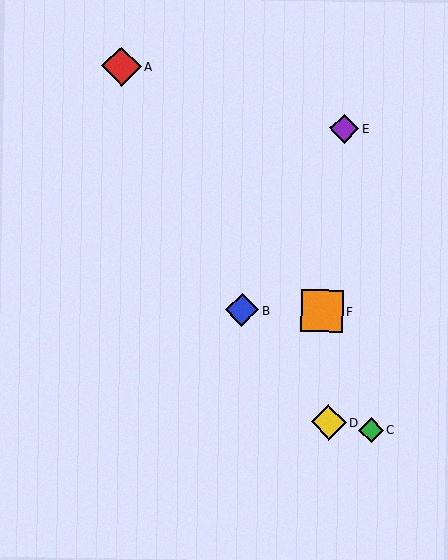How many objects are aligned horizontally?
2 objects (B, F) are aligned horizontally.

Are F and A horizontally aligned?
No, F is at y≈311 and A is at y≈67.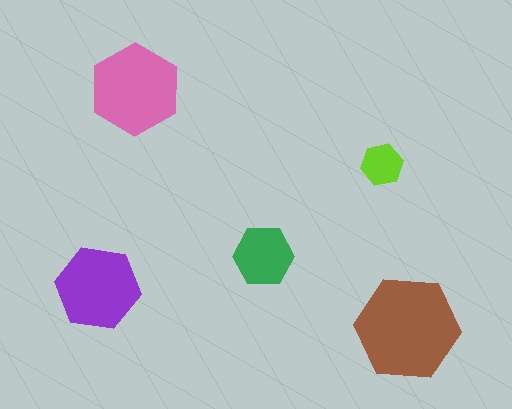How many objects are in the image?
There are 5 objects in the image.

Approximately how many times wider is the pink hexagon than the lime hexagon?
About 2 times wider.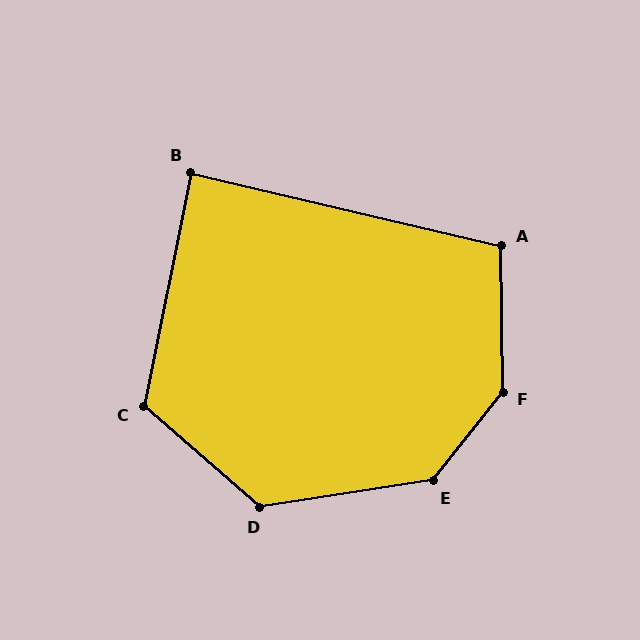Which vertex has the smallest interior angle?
B, at approximately 88 degrees.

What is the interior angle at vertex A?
Approximately 104 degrees (obtuse).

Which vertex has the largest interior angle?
F, at approximately 141 degrees.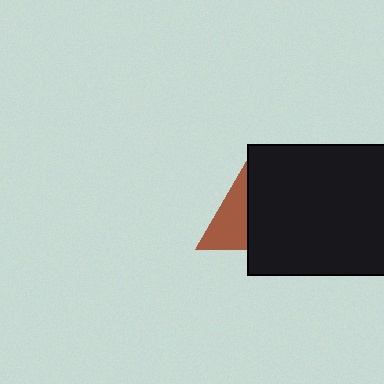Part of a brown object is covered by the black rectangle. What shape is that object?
It is a triangle.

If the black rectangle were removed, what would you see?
You would see the complete brown triangle.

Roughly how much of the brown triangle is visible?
About half of it is visible (roughly 52%).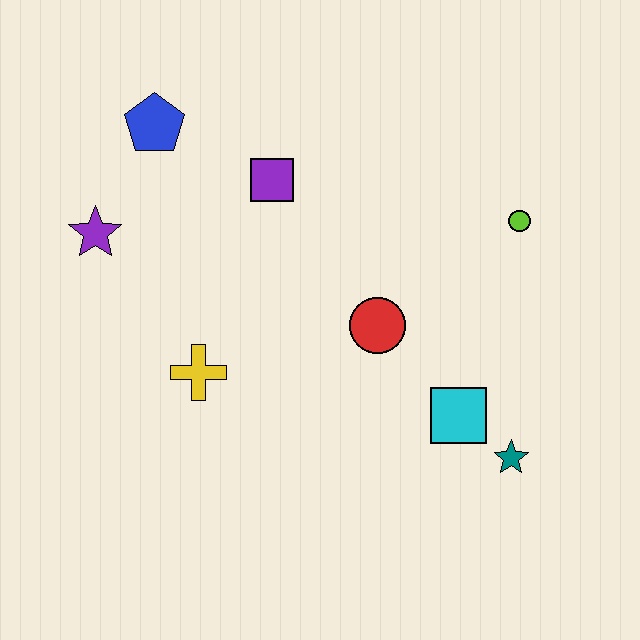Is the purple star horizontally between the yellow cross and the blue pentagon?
No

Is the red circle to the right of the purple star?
Yes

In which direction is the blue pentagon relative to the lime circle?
The blue pentagon is to the left of the lime circle.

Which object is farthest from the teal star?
The blue pentagon is farthest from the teal star.